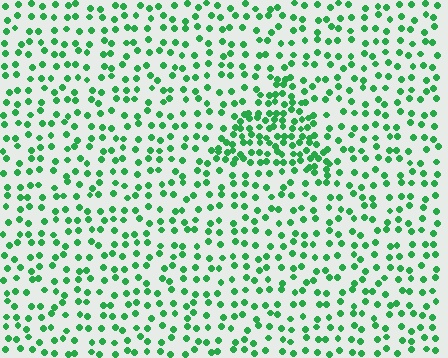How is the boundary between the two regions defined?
The boundary is defined by a change in element density (approximately 2.1x ratio). All elements are the same color, size, and shape.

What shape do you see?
I see a triangle.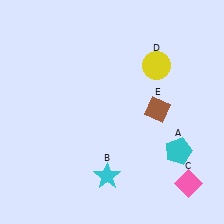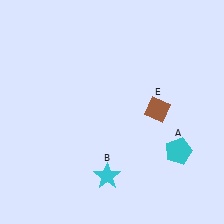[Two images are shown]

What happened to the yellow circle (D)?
The yellow circle (D) was removed in Image 2. It was in the top-right area of Image 1.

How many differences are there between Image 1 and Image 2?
There are 2 differences between the two images.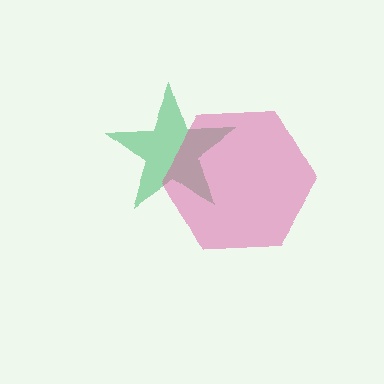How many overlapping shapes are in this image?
There are 2 overlapping shapes in the image.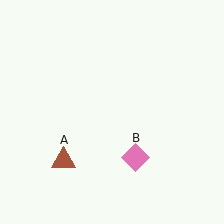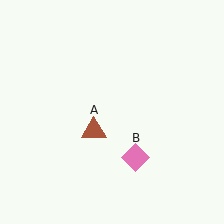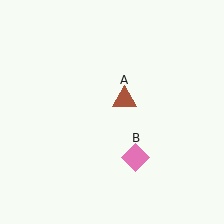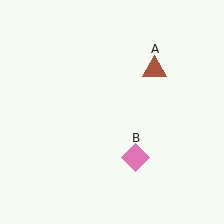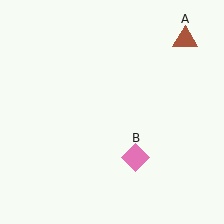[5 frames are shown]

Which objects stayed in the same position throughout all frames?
Pink diamond (object B) remained stationary.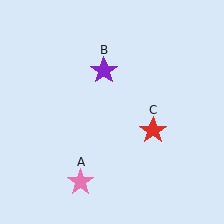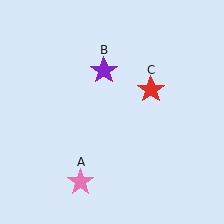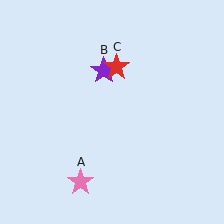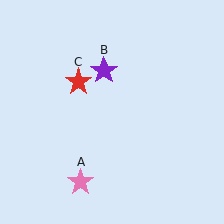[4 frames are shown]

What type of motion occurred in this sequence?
The red star (object C) rotated counterclockwise around the center of the scene.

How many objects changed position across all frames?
1 object changed position: red star (object C).